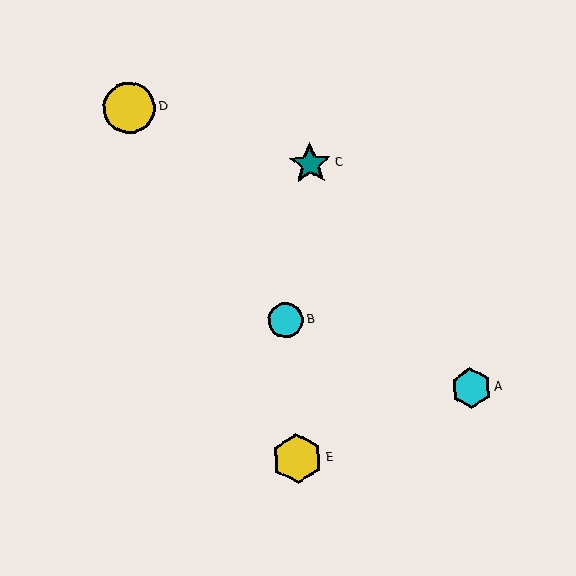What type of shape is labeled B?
Shape B is a cyan circle.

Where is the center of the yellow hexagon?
The center of the yellow hexagon is at (297, 458).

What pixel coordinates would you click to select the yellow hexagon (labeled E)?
Click at (297, 458) to select the yellow hexagon E.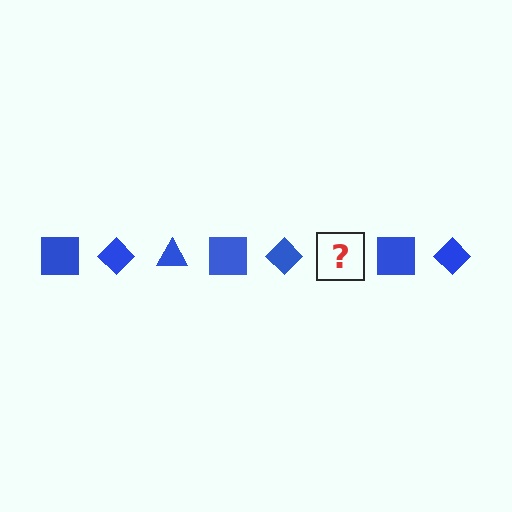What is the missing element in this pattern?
The missing element is a blue triangle.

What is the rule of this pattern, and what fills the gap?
The rule is that the pattern cycles through square, diamond, triangle shapes in blue. The gap should be filled with a blue triangle.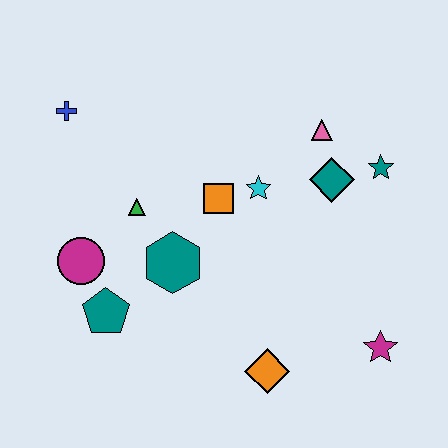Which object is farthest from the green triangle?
The magenta star is farthest from the green triangle.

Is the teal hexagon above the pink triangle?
No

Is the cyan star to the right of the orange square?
Yes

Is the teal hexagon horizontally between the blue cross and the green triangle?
No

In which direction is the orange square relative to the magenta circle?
The orange square is to the right of the magenta circle.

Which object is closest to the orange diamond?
The magenta star is closest to the orange diamond.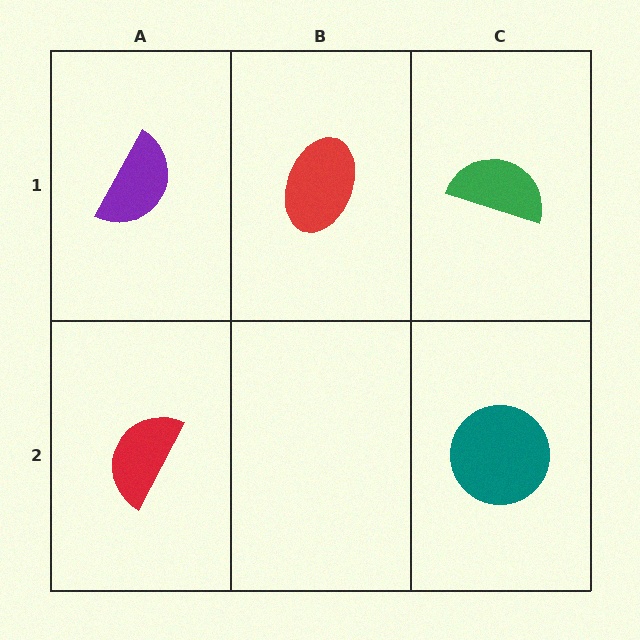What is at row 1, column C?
A green semicircle.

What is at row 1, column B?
A red ellipse.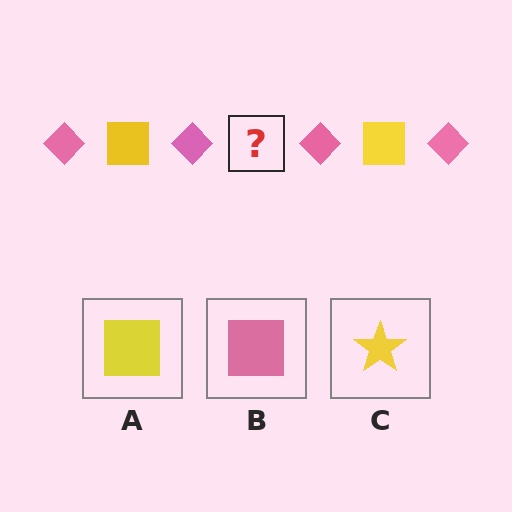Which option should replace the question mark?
Option A.